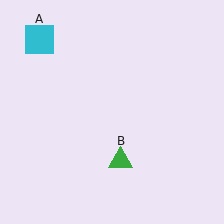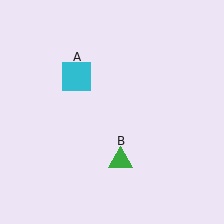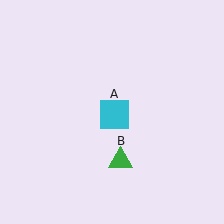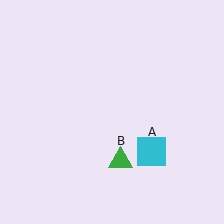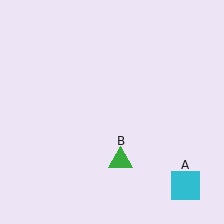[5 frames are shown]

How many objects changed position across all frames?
1 object changed position: cyan square (object A).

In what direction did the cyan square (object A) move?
The cyan square (object A) moved down and to the right.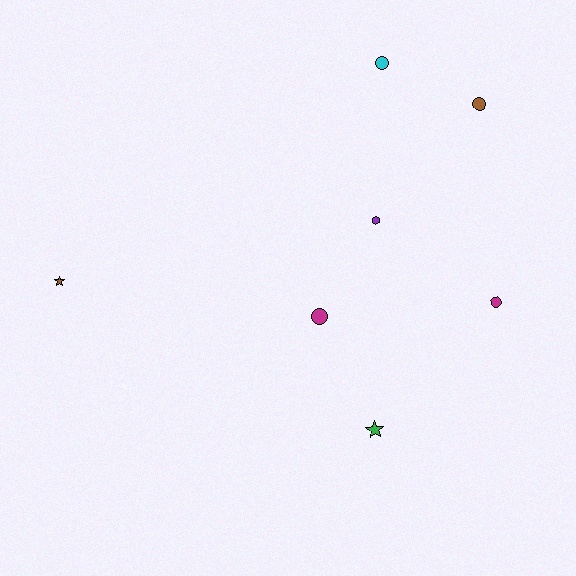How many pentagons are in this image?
There are no pentagons.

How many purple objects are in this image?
There is 1 purple object.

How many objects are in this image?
There are 7 objects.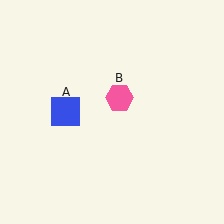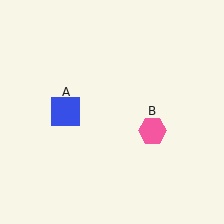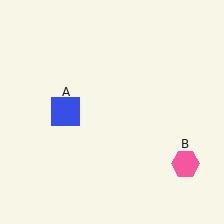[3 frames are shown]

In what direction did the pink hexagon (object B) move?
The pink hexagon (object B) moved down and to the right.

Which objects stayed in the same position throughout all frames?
Blue square (object A) remained stationary.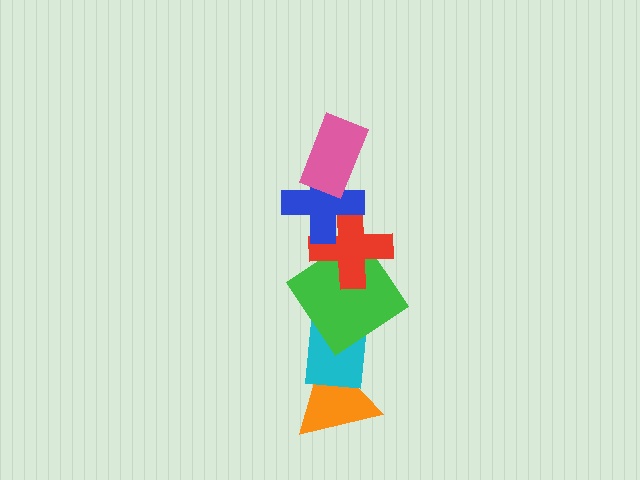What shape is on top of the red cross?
The blue cross is on top of the red cross.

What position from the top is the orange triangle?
The orange triangle is 6th from the top.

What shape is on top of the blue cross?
The pink rectangle is on top of the blue cross.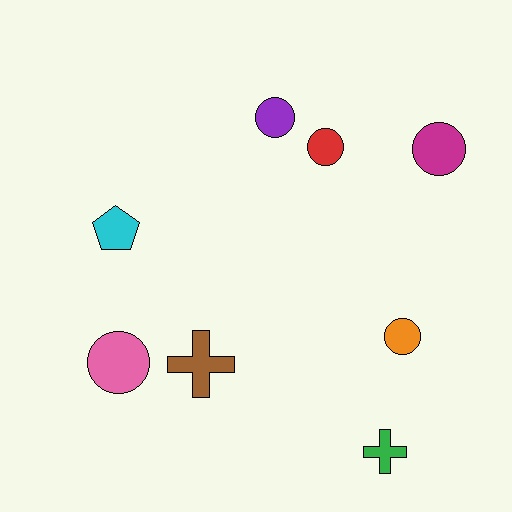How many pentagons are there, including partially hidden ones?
There is 1 pentagon.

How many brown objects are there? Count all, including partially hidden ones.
There is 1 brown object.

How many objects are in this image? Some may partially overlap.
There are 8 objects.